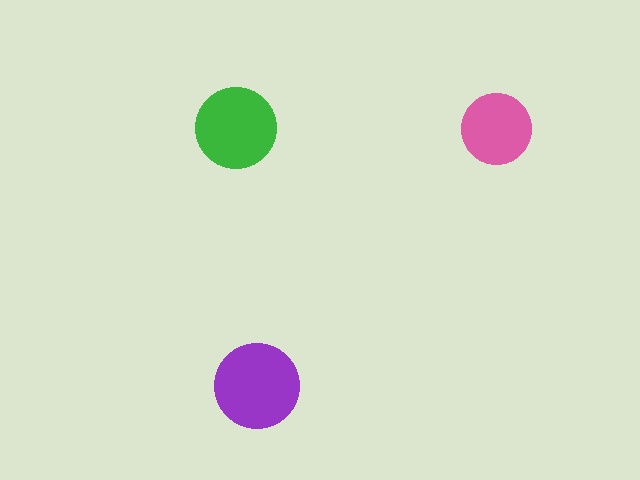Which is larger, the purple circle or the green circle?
The purple one.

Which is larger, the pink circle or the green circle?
The green one.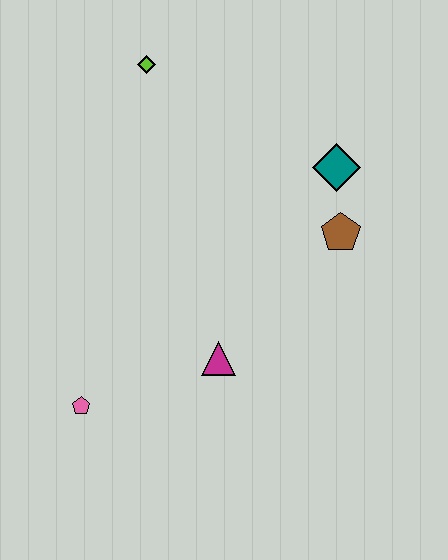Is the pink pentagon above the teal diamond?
No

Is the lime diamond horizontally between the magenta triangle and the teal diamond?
No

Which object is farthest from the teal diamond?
The pink pentagon is farthest from the teal diamond.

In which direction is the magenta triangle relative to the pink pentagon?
The magenta triangle is to the right of the pink pentagon.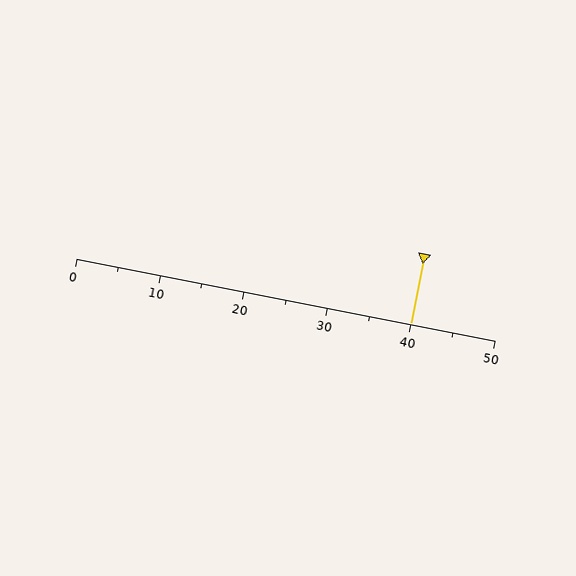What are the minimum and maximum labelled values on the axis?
The axis runs from 0 to 50.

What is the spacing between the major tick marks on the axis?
The major ticks are spaced 10 apart.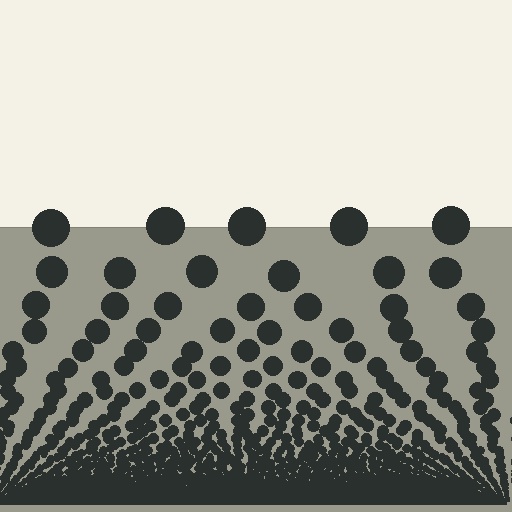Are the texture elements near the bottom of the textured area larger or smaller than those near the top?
Smaller. The gradient is inverted — elements near the bottom are smaller and denser.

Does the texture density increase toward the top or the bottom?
Density increases toward the bottom.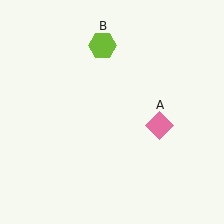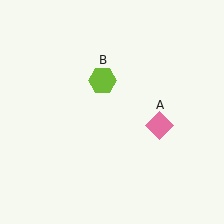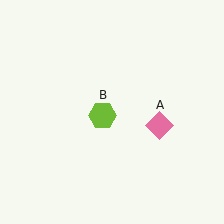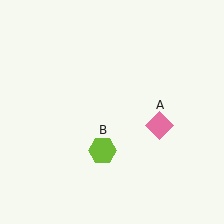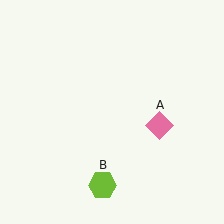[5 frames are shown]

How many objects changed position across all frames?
1 object changed position: lime hexagon (object B).